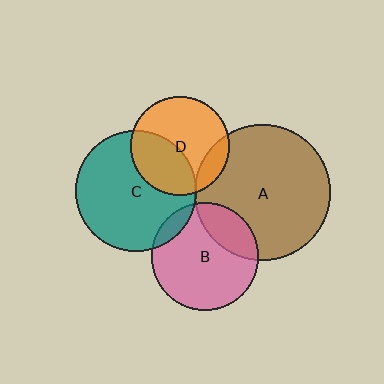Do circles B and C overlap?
Yes.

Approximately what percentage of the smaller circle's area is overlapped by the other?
Approximately 10%.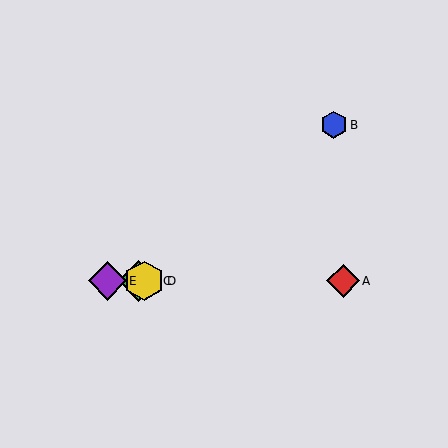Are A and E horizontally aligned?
Yes, both are at y≈281.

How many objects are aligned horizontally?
4 objects (A, C, D, E) are aligned horizontally.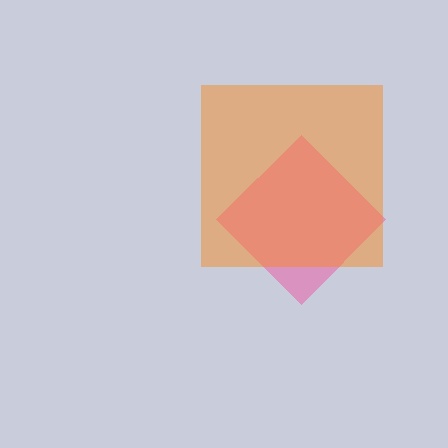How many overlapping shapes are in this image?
There are 2 overlapping shapes in the image.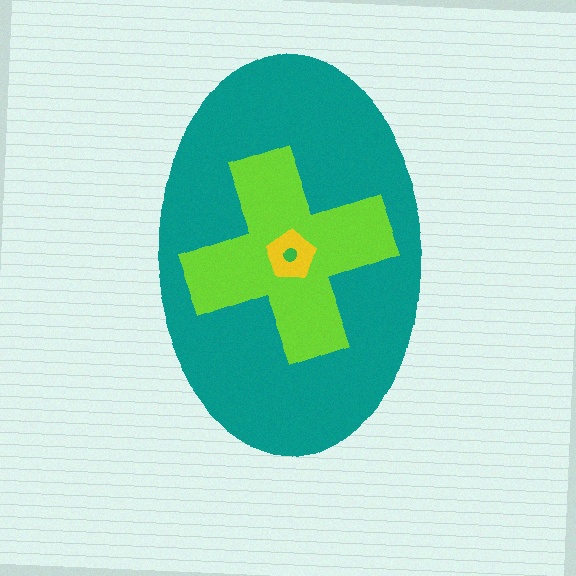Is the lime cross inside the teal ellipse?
Yes.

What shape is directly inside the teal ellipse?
The lime cross.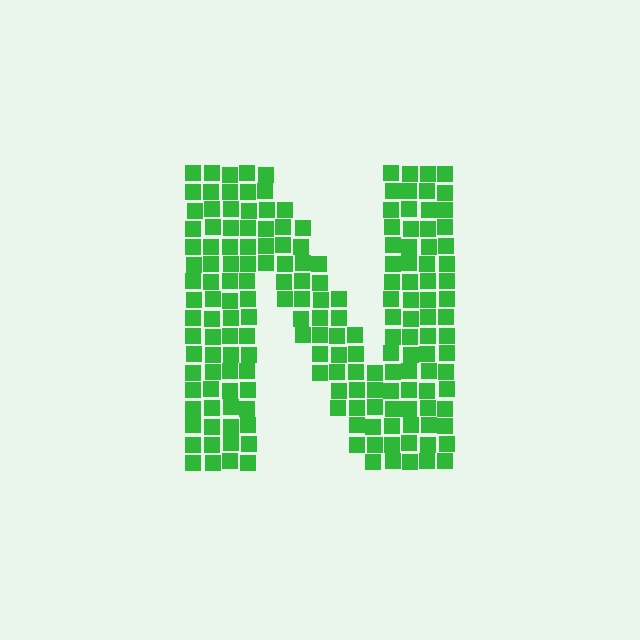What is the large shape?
The large shape is the letter N.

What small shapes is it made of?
It is made of small squares.